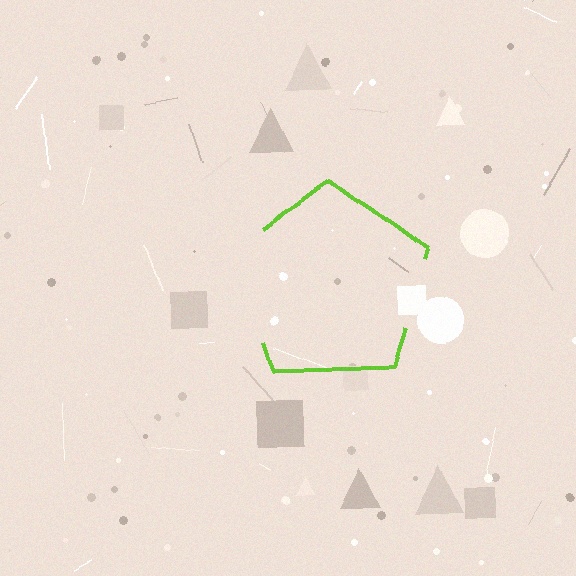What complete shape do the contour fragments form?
The contour fragments form a pentagon.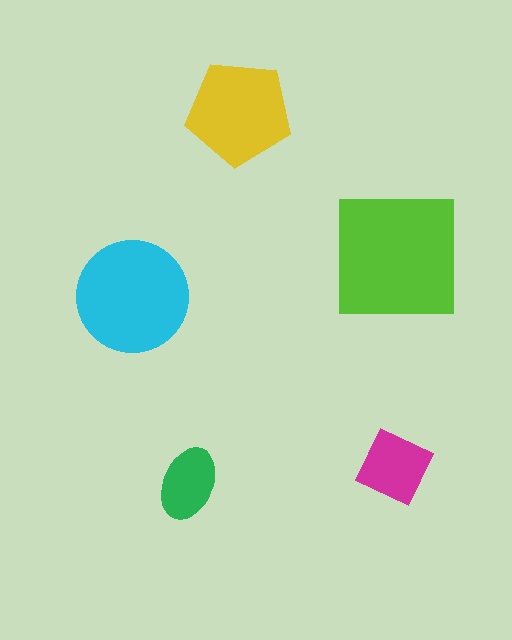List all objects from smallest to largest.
The green ellipse, the magenta diamond, the yellow pentagon, the cyan circle, the lime square.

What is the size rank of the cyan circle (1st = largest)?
2nd.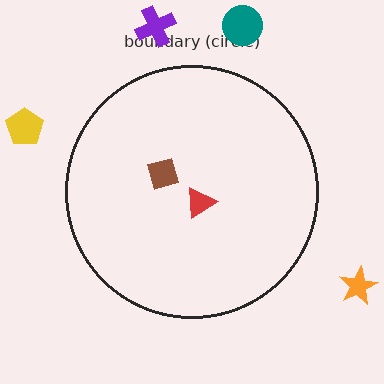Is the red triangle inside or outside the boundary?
Inside.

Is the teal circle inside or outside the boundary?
Outside.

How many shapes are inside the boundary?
2 inside, 4 outside.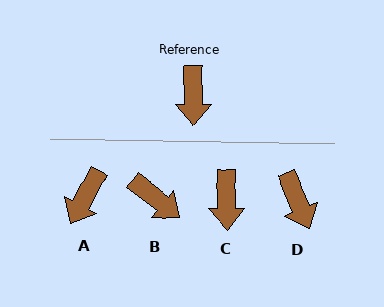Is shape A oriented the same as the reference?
No, it is off by about 29 degrees.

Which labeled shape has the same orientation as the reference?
C.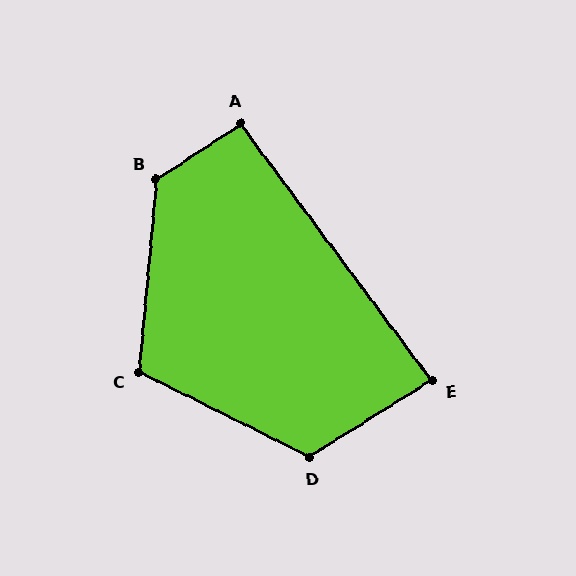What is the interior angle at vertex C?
Approximately 112 degrees (obtuse).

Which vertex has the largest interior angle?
B, at approximately 128 degrees.